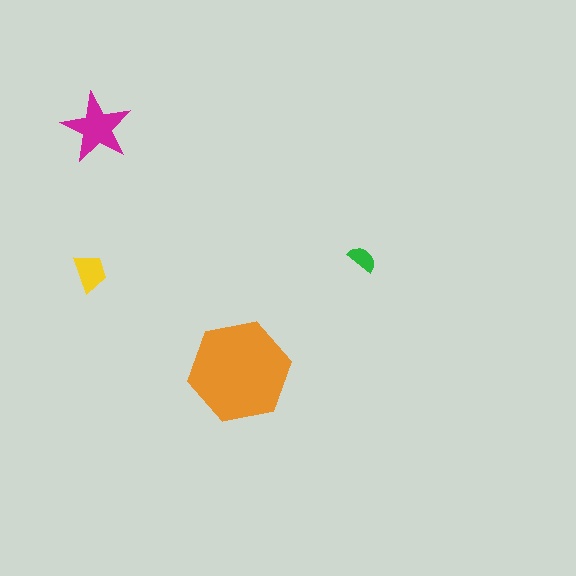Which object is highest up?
The magenta star is topmost.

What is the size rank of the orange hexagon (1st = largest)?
1st.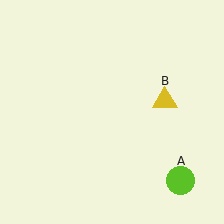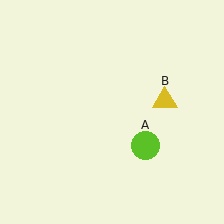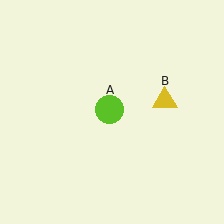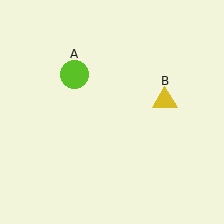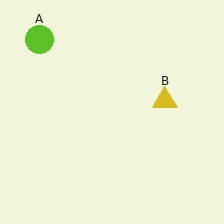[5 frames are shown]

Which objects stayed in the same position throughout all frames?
Yellow triangle (object B) remained stationary.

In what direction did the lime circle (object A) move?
The lime circle (object A) moved up and to the left.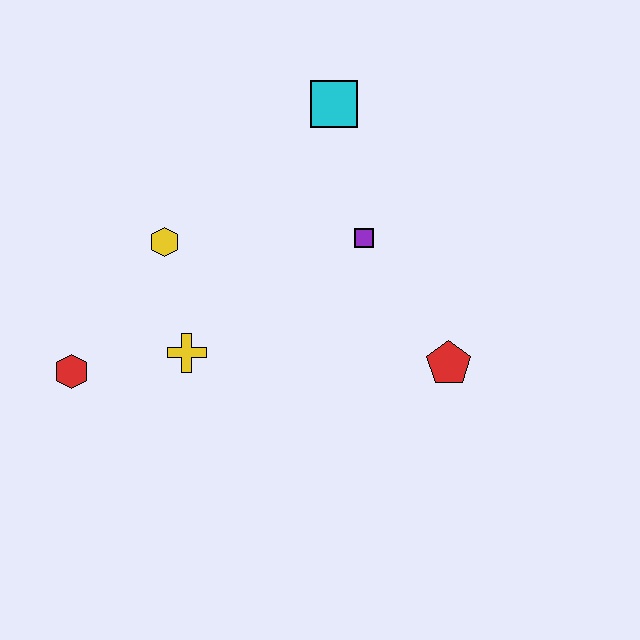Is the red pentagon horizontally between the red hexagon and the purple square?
No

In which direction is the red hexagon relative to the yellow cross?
The red hexagon is to the left of the yellow cross.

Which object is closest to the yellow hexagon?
The yellow cross is closest to the yellow hexagon.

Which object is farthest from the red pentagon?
The red hexagon is farthest from the red pentagon.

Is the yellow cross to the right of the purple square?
No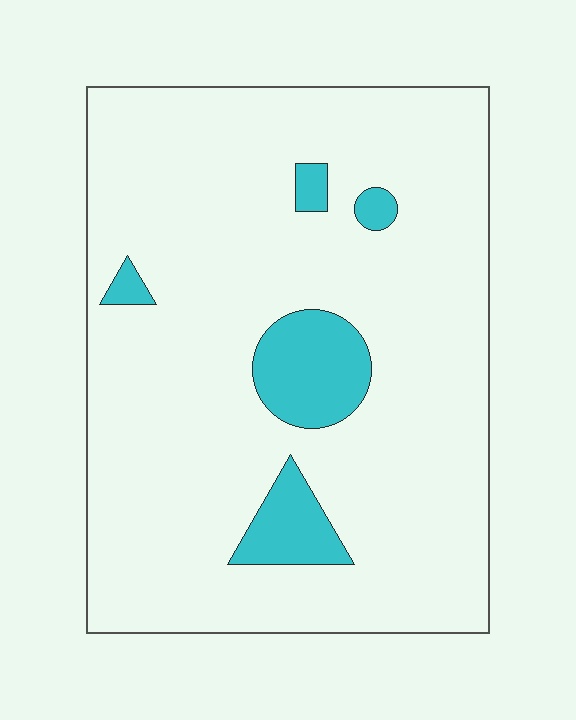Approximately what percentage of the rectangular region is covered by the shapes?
Approximately 10%.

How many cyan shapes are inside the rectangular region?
5.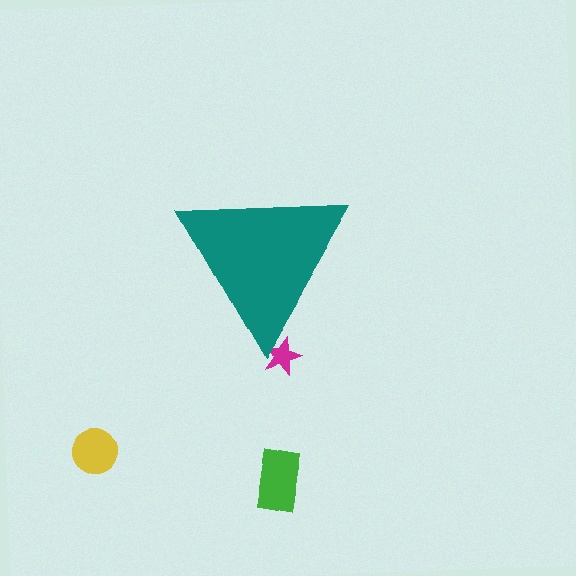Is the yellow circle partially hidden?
No, the yellow circle is fully visible.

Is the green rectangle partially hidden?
No, the green rectangle is fully visible.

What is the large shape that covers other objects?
A teal triangle.